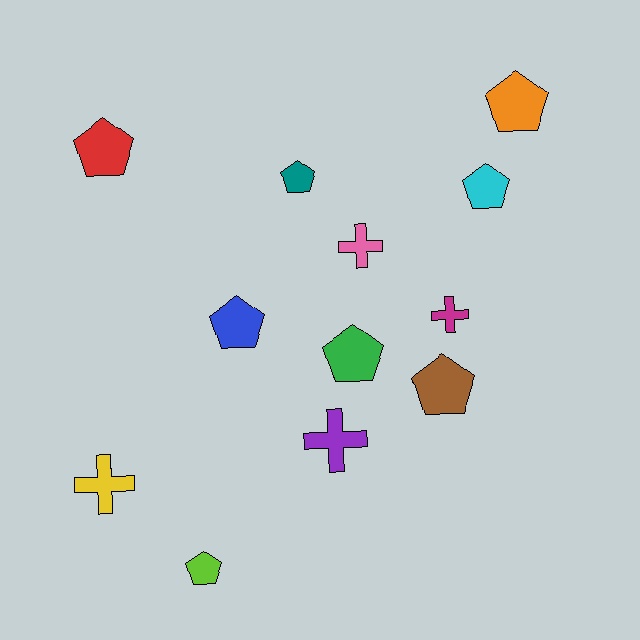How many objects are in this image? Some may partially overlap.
There are 12 objects.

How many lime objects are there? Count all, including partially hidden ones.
There is 1 lime object.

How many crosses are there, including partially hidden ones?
There are 4 crosses.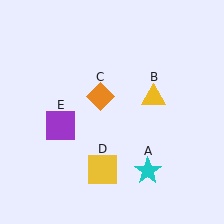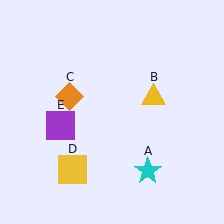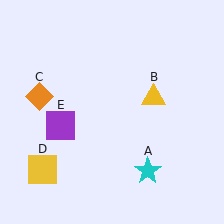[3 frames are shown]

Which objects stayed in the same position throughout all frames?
Cyan star (object A) and yellow triangle (object B) and purple square (object E) remained stationary.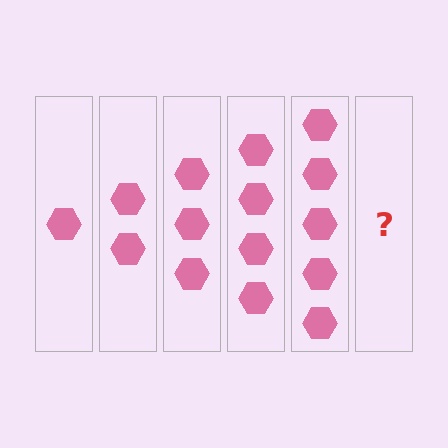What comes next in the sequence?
The next element should be 6 hexagons.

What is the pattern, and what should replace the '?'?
The pattern is that each step adds one more hexagon. The '?' should be 6 hexagons.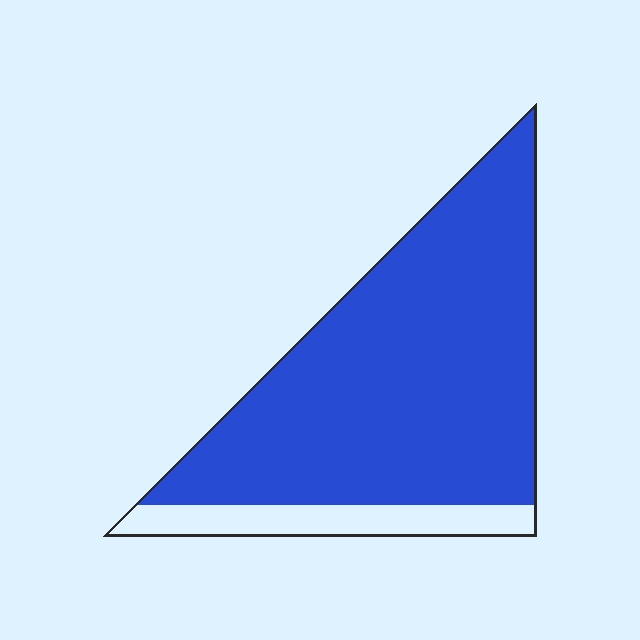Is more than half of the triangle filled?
Yes.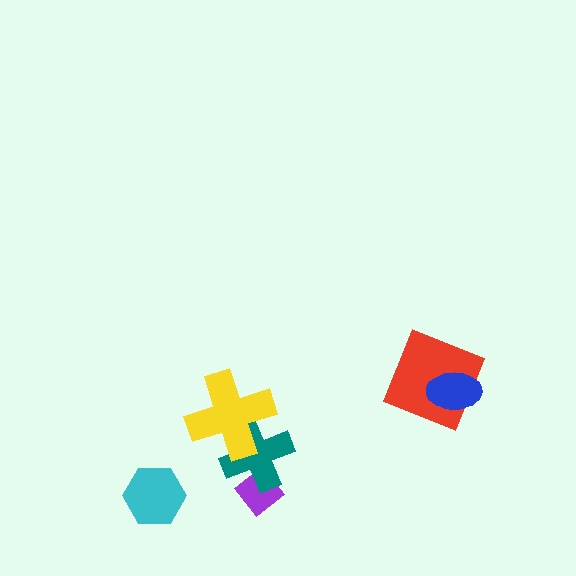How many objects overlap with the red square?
1 object overlaps with the red square.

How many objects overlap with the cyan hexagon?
0 objects overlap with the cyan hexagon.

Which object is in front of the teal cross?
The yellow cross is in front of the teal cross.